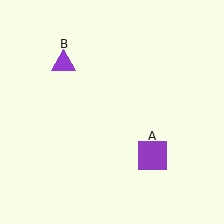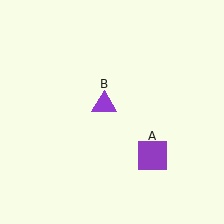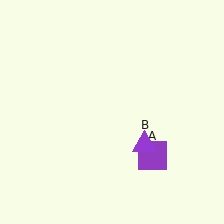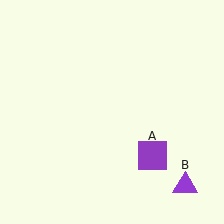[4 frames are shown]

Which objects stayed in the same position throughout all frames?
Purple square (object A) remained stationary.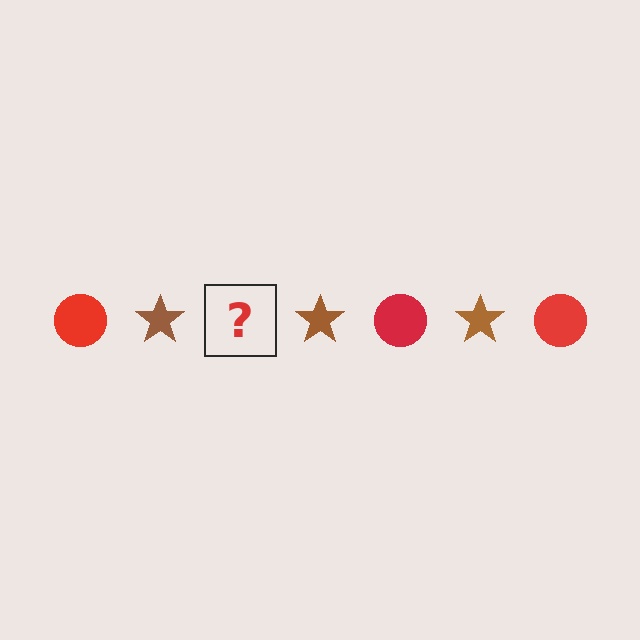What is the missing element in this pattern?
The missing element is a red circle.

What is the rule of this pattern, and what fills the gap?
The rule is that the pattern alternates between red circle and brown star. The gap should be filled with a red circle.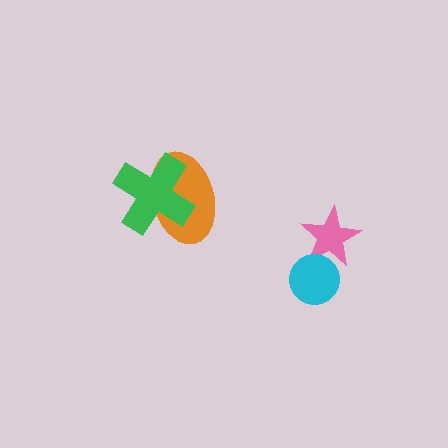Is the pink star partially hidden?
Yes, it is partially covered by another shape.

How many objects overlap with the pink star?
1 object overlaps with the pink star.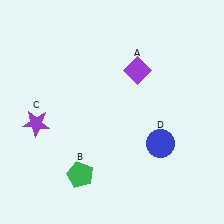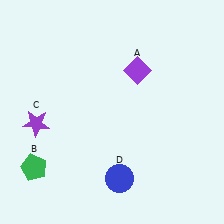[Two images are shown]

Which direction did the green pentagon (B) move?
The green pentagon (B) moved left.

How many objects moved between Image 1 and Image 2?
2 objects moved between the two images.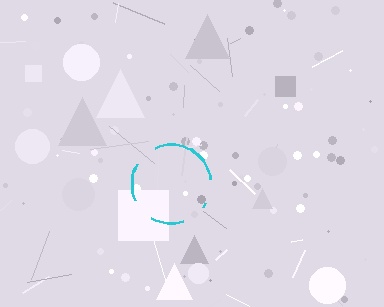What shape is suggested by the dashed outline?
The dashed outline suggests a circle.